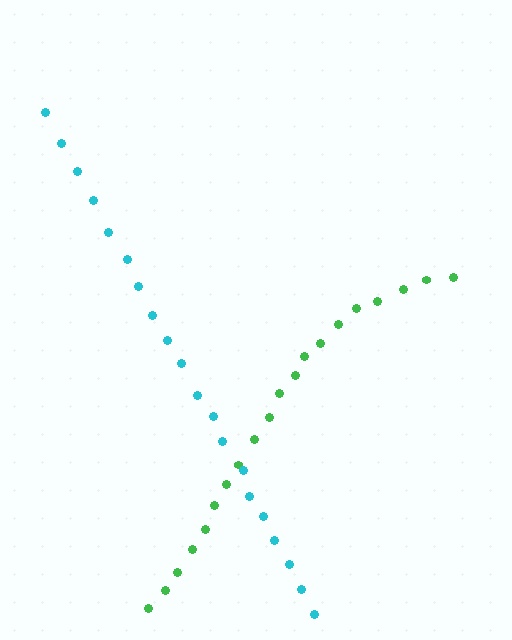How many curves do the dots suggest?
There are 2 distinct paths.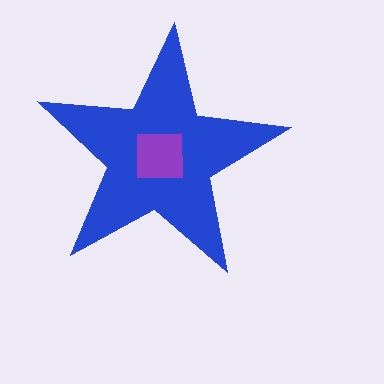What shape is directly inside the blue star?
The purple square.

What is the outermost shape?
The blue star.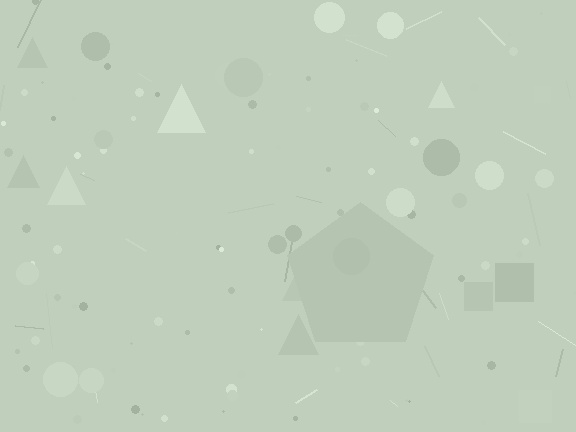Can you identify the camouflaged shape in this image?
The camouflaged shape is a pentagon.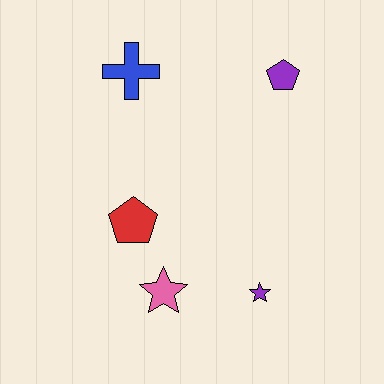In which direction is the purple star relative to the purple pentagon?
The purple star is below the purple pentagon.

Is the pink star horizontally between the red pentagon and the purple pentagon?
Yes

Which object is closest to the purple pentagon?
The blue cross is closest to the purple pentagon.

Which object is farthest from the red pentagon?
The purple pentagon is farthest from the red pentagon.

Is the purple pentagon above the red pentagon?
Yes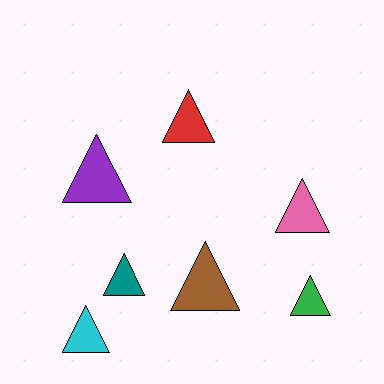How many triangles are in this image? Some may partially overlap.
There are 7 triangles.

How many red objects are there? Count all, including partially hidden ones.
There is 1 red object.